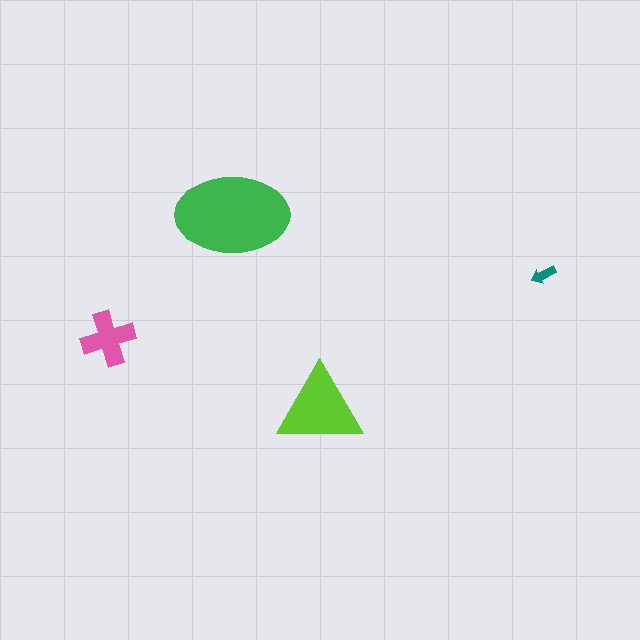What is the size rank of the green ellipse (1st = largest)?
1st.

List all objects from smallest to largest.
The teal arrow, the pink cross, the lime triangle, the green ellipse.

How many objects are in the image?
There are 4 objects in the image.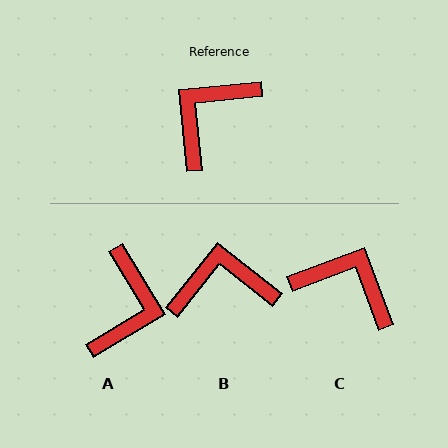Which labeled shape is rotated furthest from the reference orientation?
A, about 154 degrees away.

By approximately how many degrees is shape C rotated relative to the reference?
Approximately 75 degrees clockwise.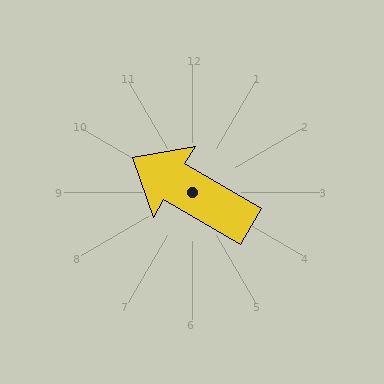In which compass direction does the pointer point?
Northwest.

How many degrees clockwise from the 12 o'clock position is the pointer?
Approximately 300 degrees.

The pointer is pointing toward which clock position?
Roughly 10 o'clock.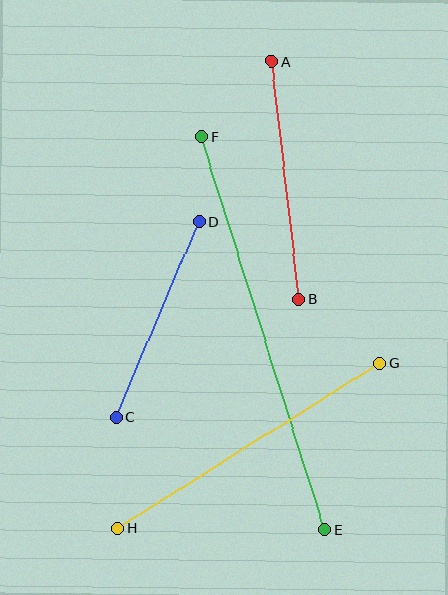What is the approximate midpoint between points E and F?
The midpoint is at approximately (263, 333) pixels.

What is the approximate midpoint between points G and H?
The midpoint is at approximately (249, 445) pixels.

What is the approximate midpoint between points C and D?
The midpoint is at approximately (158, 319) pixels.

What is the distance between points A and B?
The distance is approximately 240 pixels.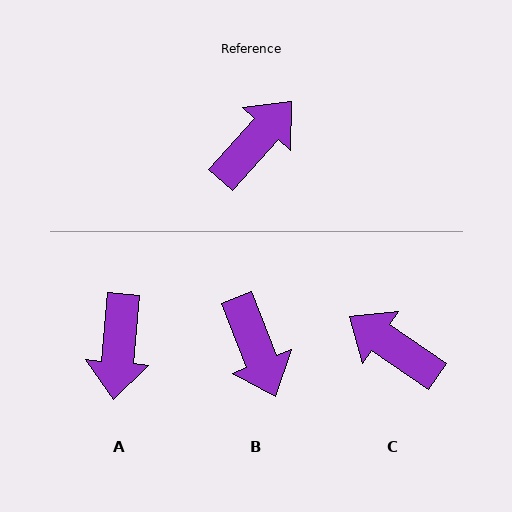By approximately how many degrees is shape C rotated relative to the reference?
Approximately 97 degrees counter-clockwise.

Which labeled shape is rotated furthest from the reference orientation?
A, about 143 degrees away.